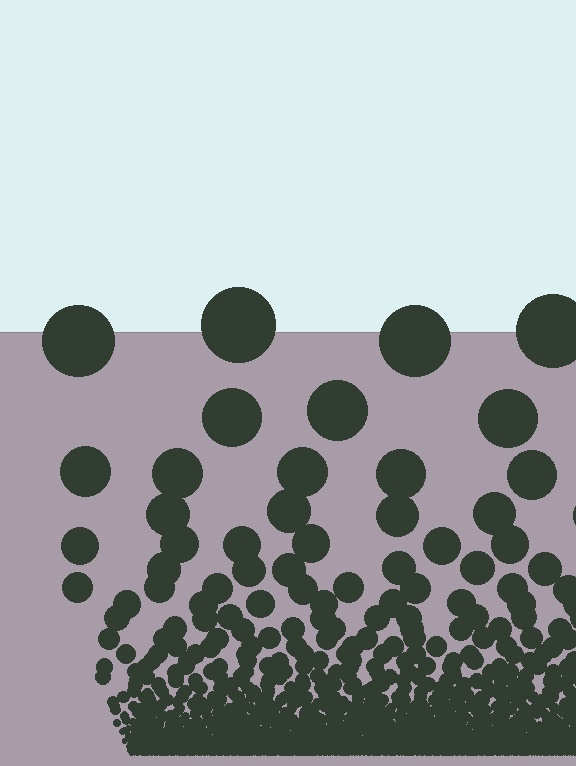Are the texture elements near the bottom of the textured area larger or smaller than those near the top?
Smaller. The gradient is inverted — elements near the bottom are smaller and denser.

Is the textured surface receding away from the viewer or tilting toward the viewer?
The surface appears to tilt toward the viewer. Texture elements get larger and sparser toward the top.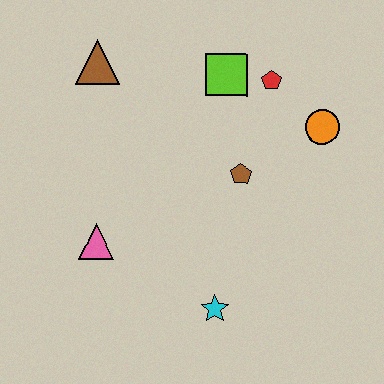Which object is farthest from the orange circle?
The pink triangle is farthest from the orange circle.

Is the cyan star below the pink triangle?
Yes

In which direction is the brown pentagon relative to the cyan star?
The brown pentagon is above the cyan star.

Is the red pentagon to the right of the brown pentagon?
Yes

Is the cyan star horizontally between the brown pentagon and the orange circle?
No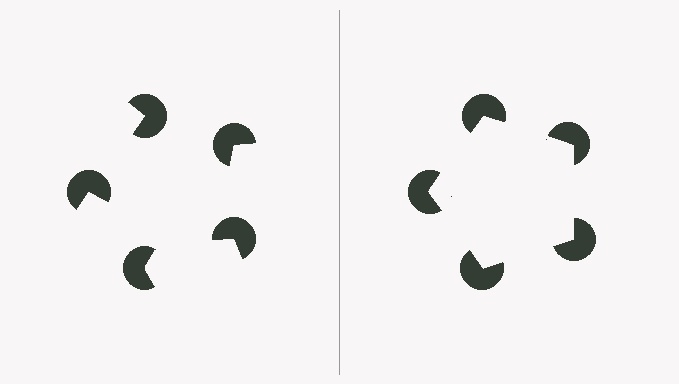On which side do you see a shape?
An illusory pentagon appears on the right side. On the left side the wedge cuts are rotated, so no coherent shape forms.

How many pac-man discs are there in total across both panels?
10 — 5 on each side.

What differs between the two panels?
The pac-man discs are positioned identically on both sides; only the wedge orientations differ. On the right they align to a pentagon; on the left they are misaligned.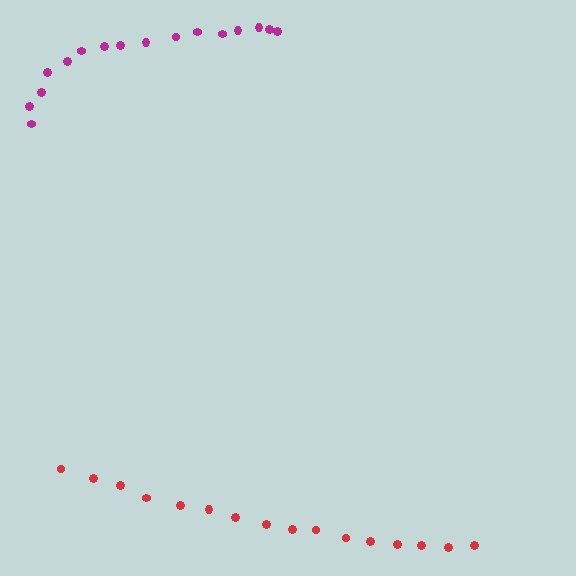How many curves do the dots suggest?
There are 2 distinct paths.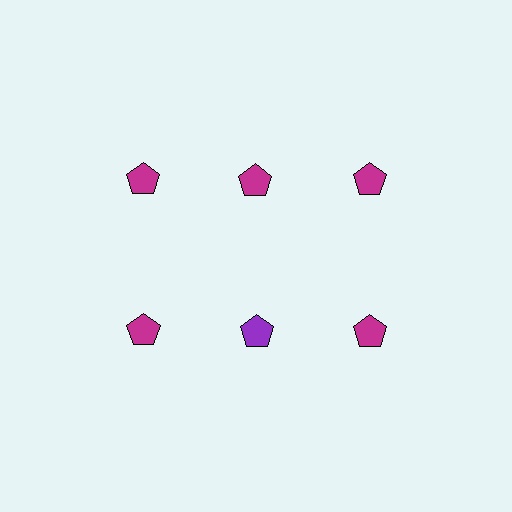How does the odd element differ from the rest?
It has a different color: purple instead of magenta.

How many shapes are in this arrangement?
There are 6 shapes arranged in a grid pattern.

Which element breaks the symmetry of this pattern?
The purple pentagon in the second row, second from left column breaks the symmetry. All other shapes are magenta pentagons.